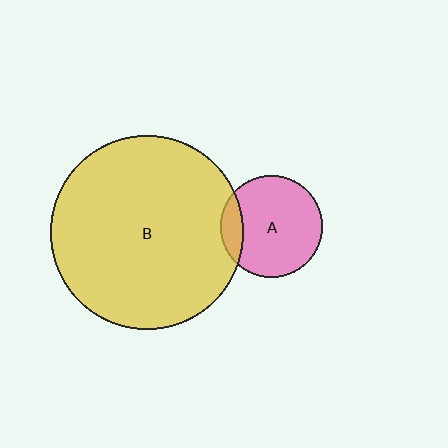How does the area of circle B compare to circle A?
Approximately 3.6 times.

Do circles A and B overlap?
Yes.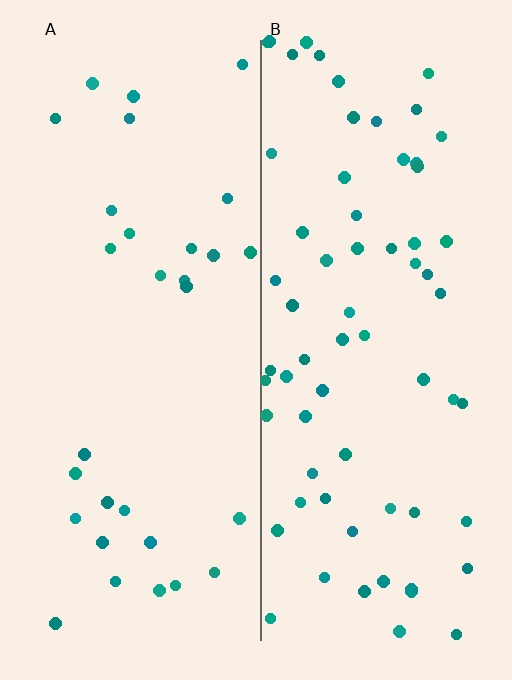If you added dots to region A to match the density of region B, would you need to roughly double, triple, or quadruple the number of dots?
Approximately double.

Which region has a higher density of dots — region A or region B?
B (the right).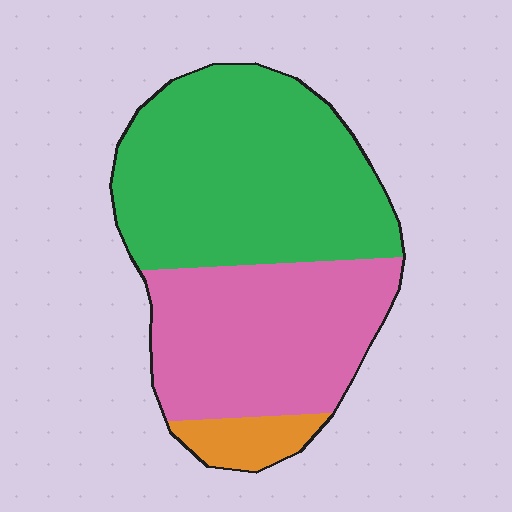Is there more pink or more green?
Green.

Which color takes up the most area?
Green, at roughly 55%.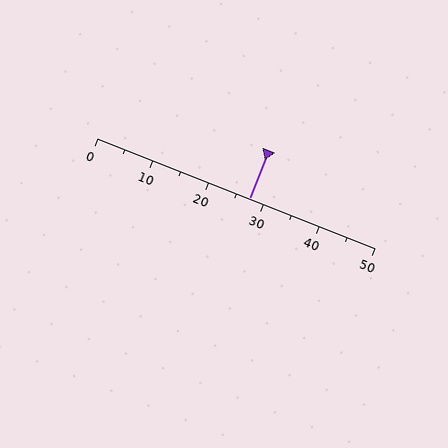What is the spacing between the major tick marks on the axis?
The major ticks are spaced 10 apart.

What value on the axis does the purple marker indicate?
The marker indicates approximately 27.5.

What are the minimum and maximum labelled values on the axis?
The axis runs from 0 to 50.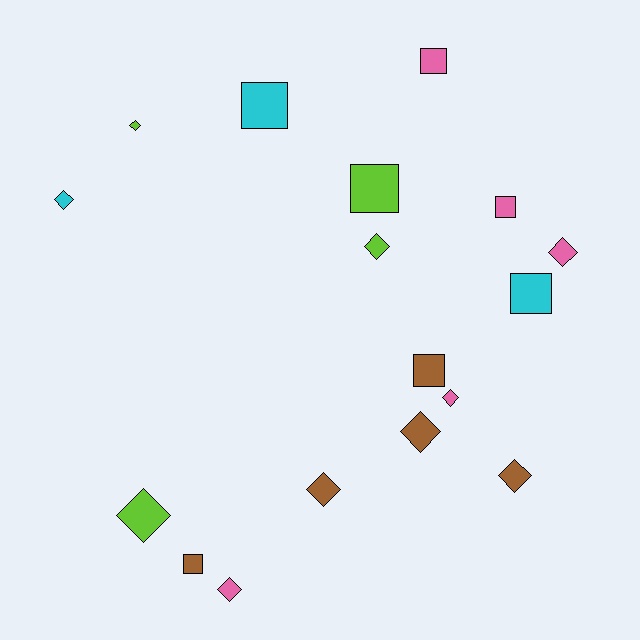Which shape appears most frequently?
Diamond, with 10 objects.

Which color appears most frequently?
Pink, with 5 objects.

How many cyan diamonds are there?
There is 1 cyan diamond.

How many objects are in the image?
There are 17 objects.